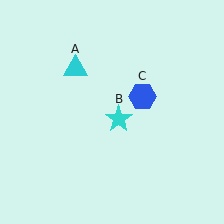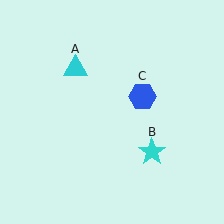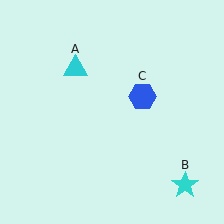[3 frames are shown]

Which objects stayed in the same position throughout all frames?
Cyan triangle (object A) and blue hexagon (object C) remained stationary.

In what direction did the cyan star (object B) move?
The cyan star (object B) moved down and to the right.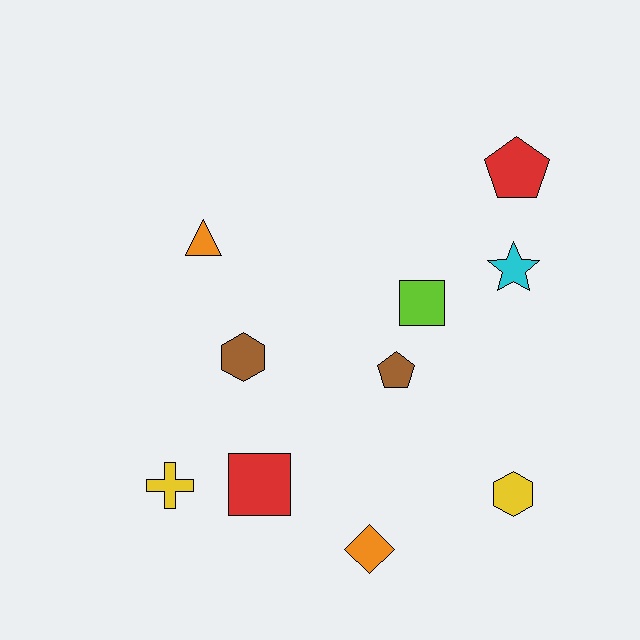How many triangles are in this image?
There is 1 triangle.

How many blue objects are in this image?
There are no blue objects.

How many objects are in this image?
There are 10 objects.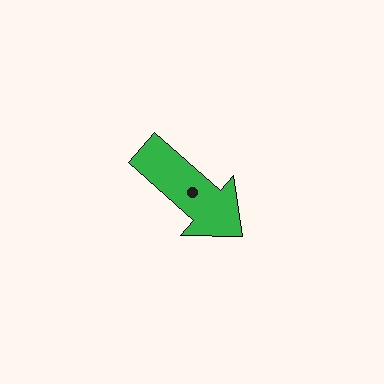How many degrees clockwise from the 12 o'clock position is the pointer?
Approximately 131 degrees.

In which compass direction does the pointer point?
Southeast.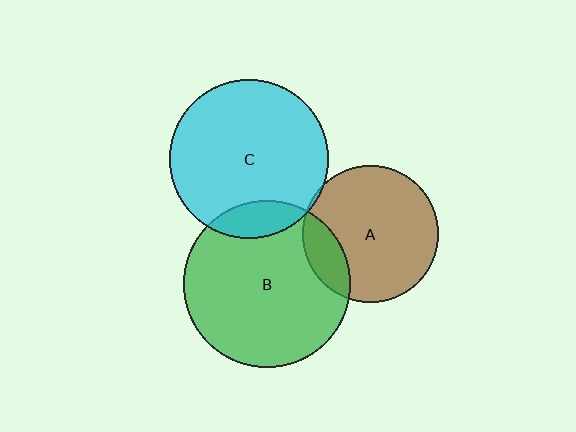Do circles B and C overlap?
Yes.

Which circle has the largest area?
Circle B (green).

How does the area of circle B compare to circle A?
Approximately 1.5 times.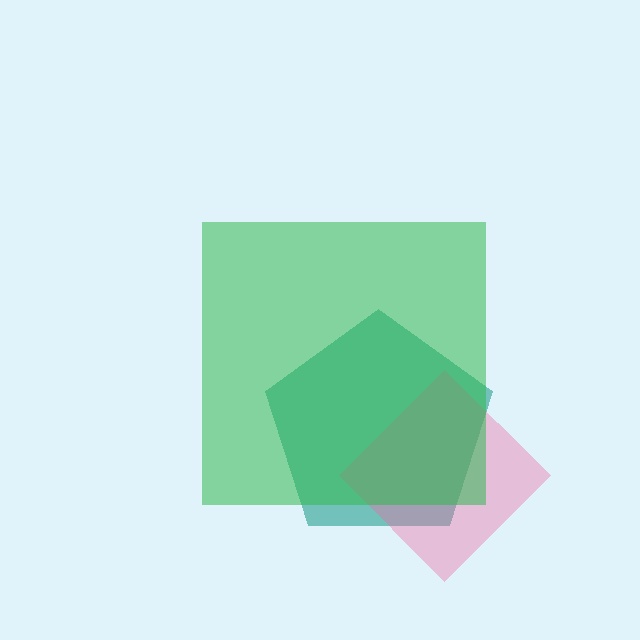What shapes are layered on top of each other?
The layered shapes are: a teal pentagon, a pink diamond, a green square.